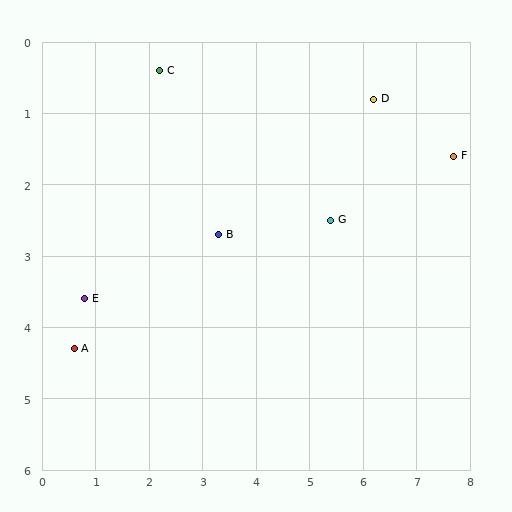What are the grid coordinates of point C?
Point C is at approximately (2.2, 0.4).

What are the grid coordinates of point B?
Point B is at approximately (3.3, 2.7).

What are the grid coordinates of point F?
Point F is at approximately (7.7, 1.6).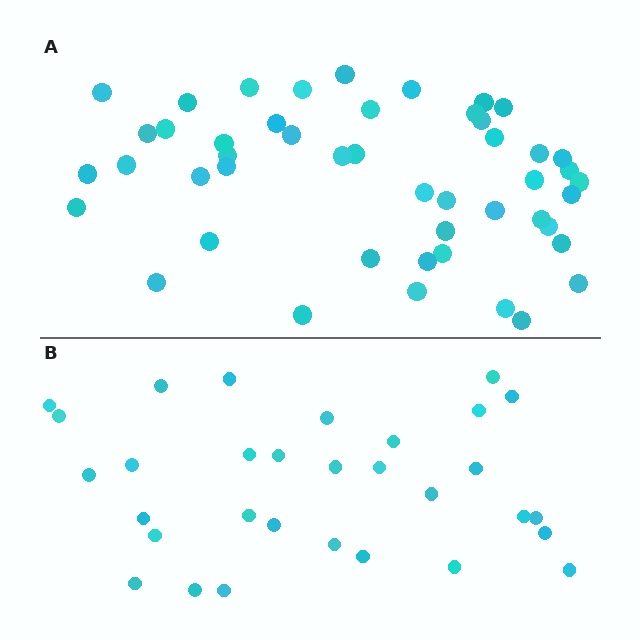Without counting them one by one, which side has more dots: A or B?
Region A (the top region) has more dots.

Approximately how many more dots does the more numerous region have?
Region A has approximately 15 more dots than region B.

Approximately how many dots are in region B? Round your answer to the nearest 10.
About 30 dots. (The exact count is 31, which rounds to 30.)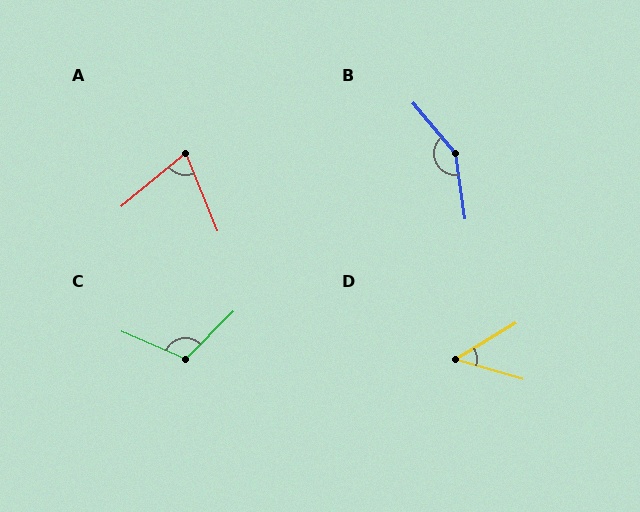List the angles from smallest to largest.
D (47°), A (73°), C (112°), B (148°).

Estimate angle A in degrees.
Approximately 73 degrees.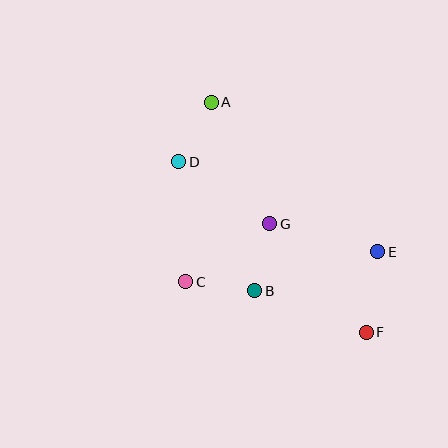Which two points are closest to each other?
Points A and D are closest to each other.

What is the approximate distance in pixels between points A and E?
The distance between A and E is approximately 224 pixels.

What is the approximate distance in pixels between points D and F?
The distance between D and F is approximately 253 pixels.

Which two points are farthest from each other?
Points A and F are farthest from each other.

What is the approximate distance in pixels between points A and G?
The distance between A and G is approximately 135 pixels.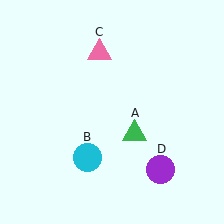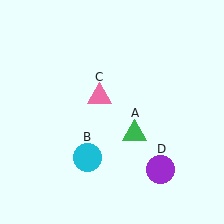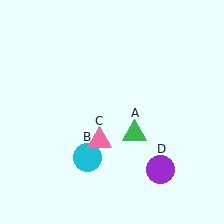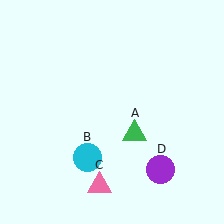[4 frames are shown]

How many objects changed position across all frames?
1 object changed position: pink triangle (object C).